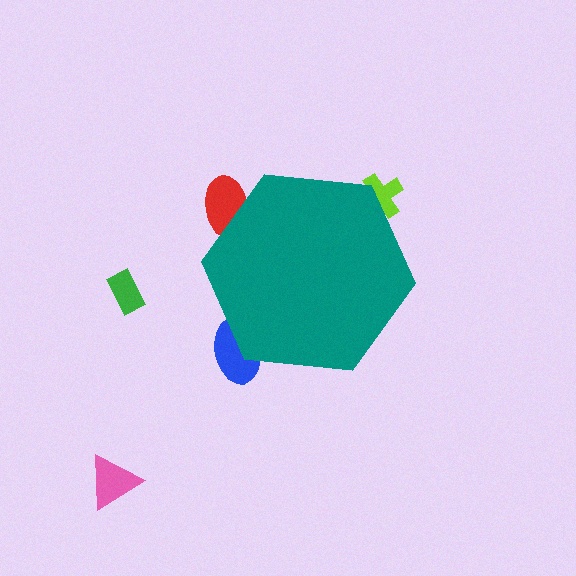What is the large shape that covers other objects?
A teal hexagon.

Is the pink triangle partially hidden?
No, the pink triangle is fully visible.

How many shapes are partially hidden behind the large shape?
3 shapes are partially hidden.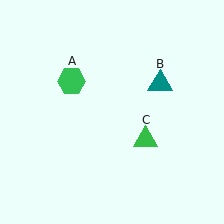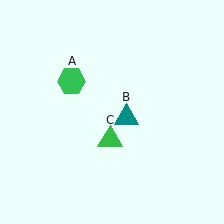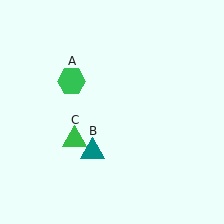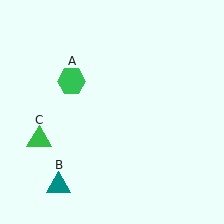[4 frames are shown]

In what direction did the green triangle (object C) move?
The green triangle (object C) moved left.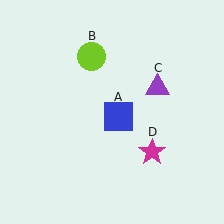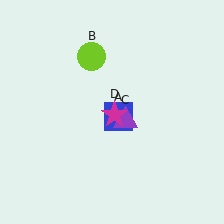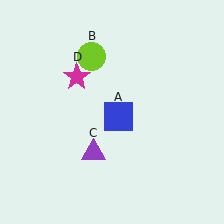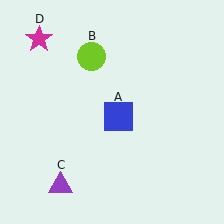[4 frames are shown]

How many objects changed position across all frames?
2 objects changed position: purple triangle (object C), magenta star (object D).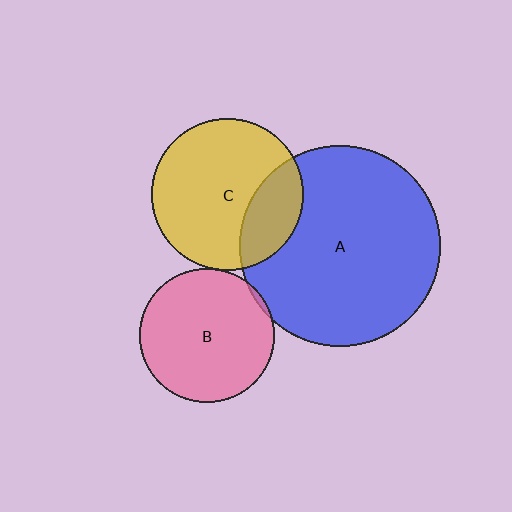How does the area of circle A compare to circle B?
Approximately 2.2 times.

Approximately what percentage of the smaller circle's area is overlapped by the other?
Approximately 5%.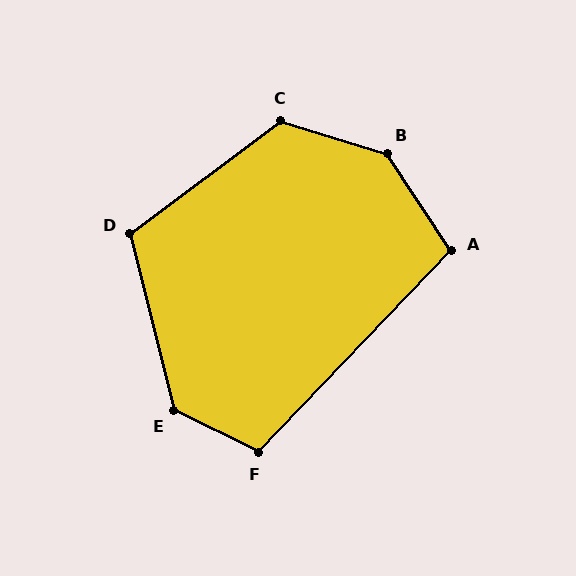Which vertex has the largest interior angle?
B, at approximately 140 degrees.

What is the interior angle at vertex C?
Approximately 126 degrees (obtuse).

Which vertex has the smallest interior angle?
A, at approximately 103 degrees.